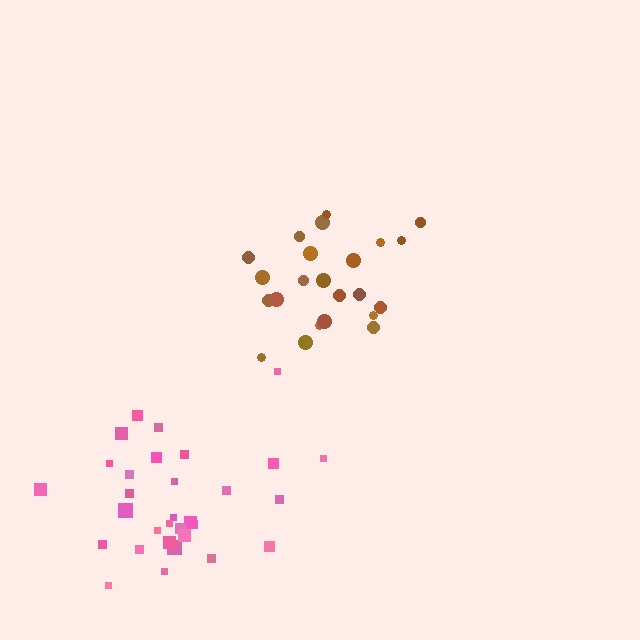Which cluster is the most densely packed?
Brown.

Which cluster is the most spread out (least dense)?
Pink.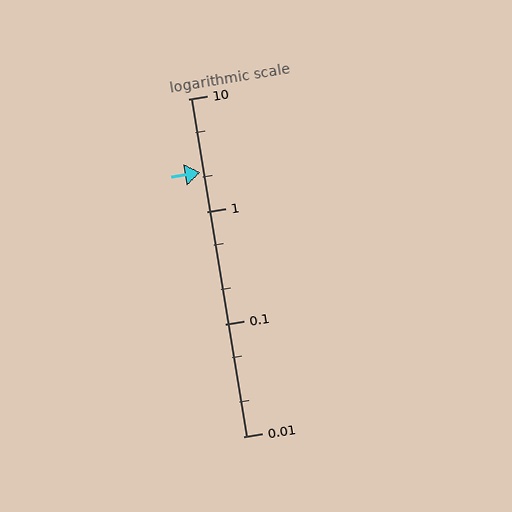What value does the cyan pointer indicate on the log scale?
The pointer indicates approximately 2.2.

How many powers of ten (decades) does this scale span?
The scale spans 3 decades, from 0.01 to 10.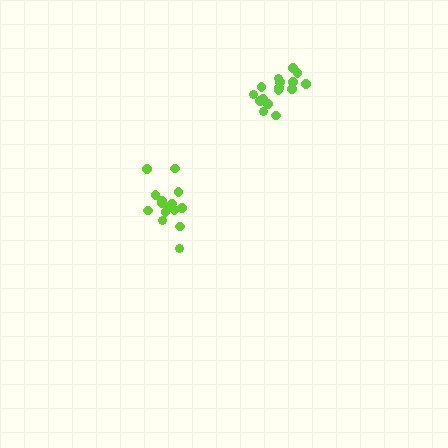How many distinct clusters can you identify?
There are 2 distinct clusters.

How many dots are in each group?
Group 1: 15 dots, Group 2: 16 dots (31 total).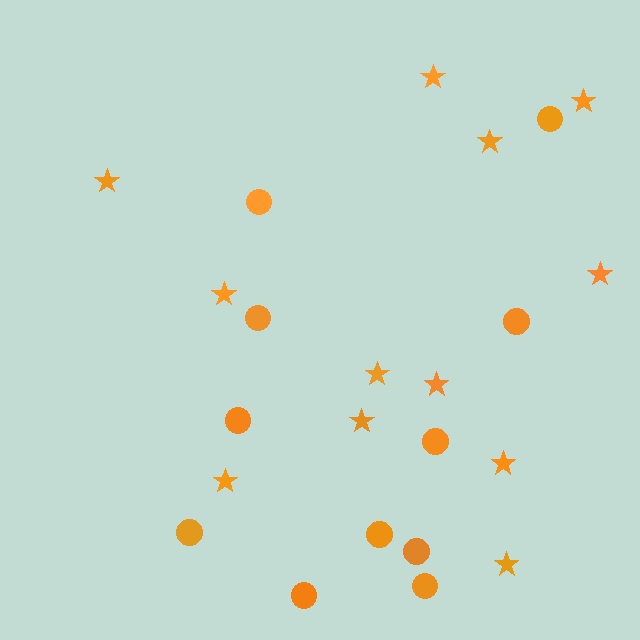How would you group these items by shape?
There are 2 groups: one group of stars (12) and one group of circles (11).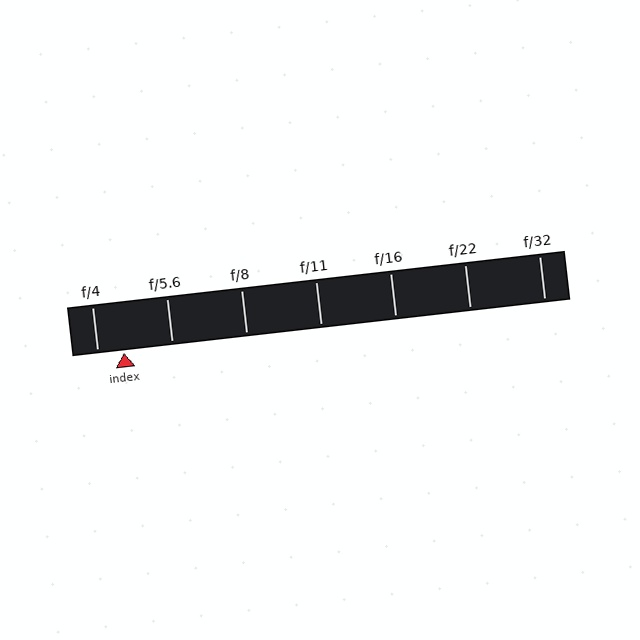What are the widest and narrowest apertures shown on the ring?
The widest aperture shown is f/4 and the narrowest is f/32.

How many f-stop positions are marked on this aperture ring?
There are 7 f-stop positions marked.